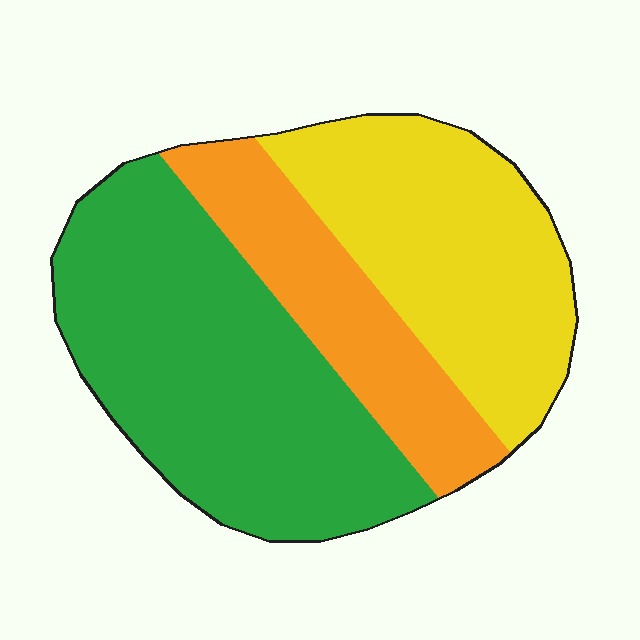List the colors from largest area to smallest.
From largest to smallest: green, yellow, orange.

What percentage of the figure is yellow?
Yellow takes up between a quarter and a half of the figure.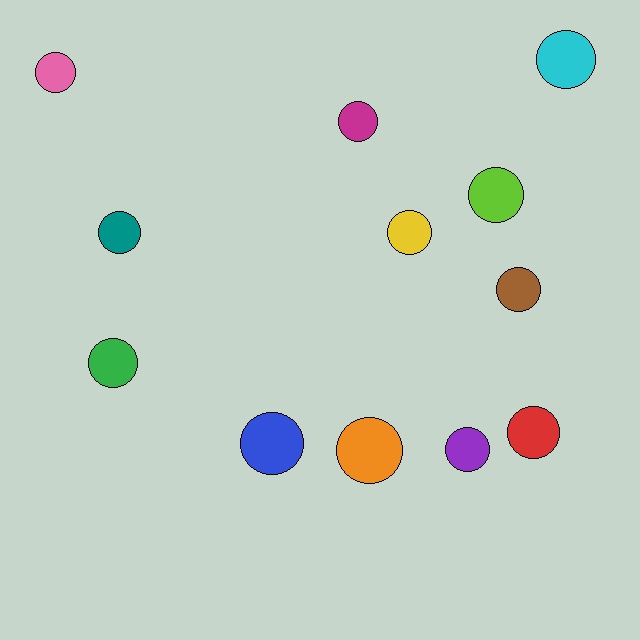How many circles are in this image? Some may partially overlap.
There are 12 circles.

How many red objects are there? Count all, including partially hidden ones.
There is 1 red object.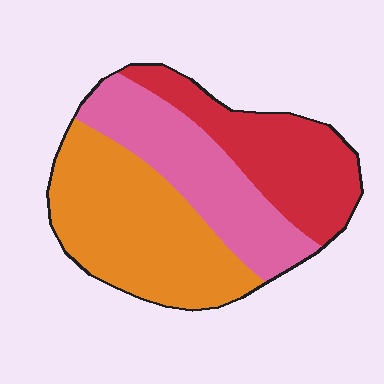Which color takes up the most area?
Orange, at roughly 40%.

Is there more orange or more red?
Orange.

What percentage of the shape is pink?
Pink covers roughly 30% of the shape.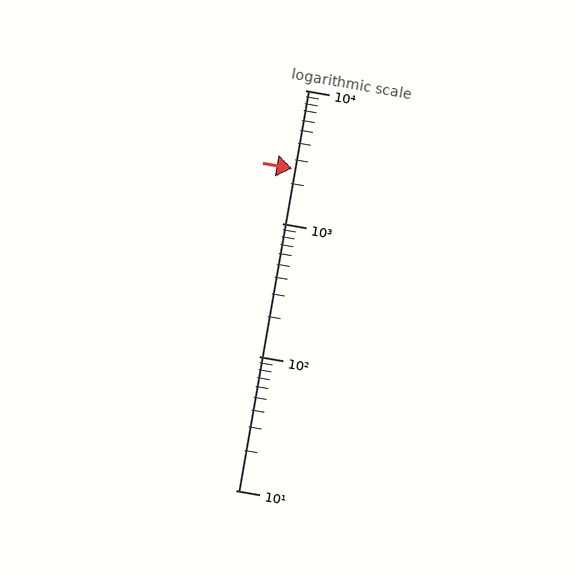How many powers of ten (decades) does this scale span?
The scale spans 3 decades, from 10 to 10000.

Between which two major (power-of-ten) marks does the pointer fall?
The pointer is between 1000 and 10000.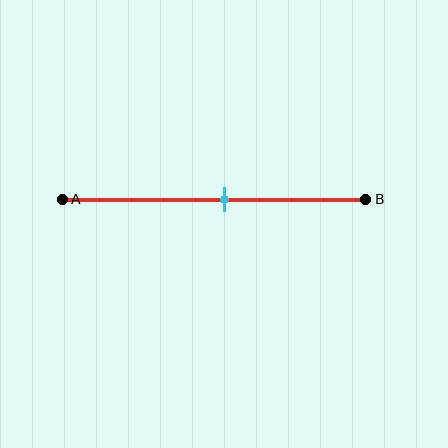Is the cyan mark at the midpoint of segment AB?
No, the mark is at about 55% from A, not at the 50% midpoint.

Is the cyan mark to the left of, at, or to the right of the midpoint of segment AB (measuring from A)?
The cyan mark is to the right of the midpoint of segment AB.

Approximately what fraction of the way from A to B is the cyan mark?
The cyan mark is approximately 55% of the way from A to B.